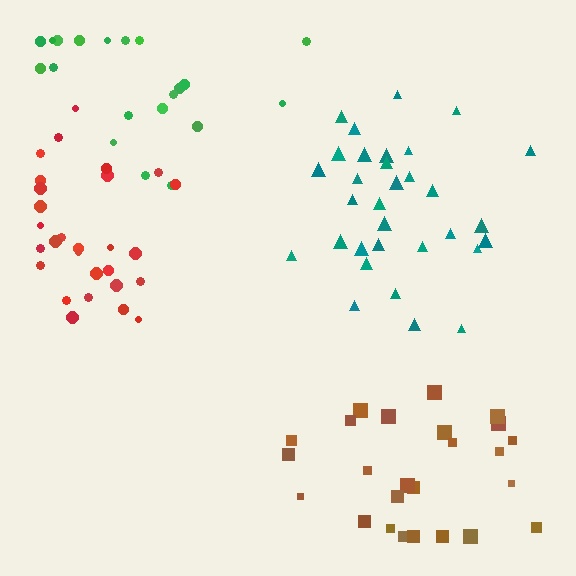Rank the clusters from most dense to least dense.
teal, brown, red, green.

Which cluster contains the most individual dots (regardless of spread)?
Teal (32).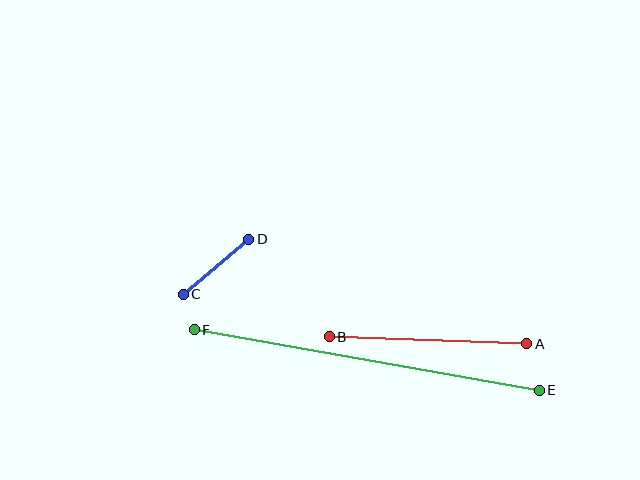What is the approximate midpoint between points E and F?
The midpoint is at approximately (367, 360) pixels.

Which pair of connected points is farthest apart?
Points E and F are farthest apart.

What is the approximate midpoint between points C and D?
The midpoint is at approximately (216, 267) pixels.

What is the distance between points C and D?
The distance is approximately 86 pixels.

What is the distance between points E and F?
The distance is approximately 350 pixels.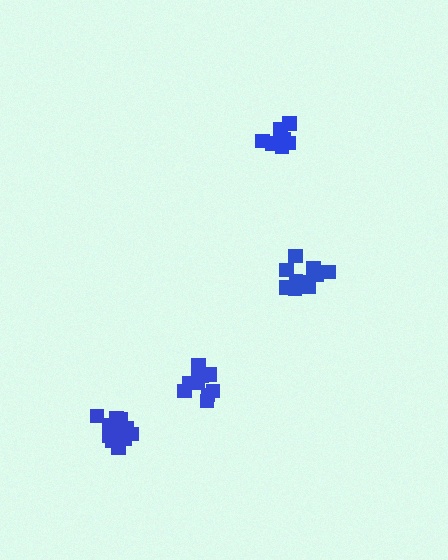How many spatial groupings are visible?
There are 4 spatial groupings.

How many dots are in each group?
Group 1: 8 dots, Group 2: 10 dots, Group 3: 13 dots, Group 4: 10 dots (41 total).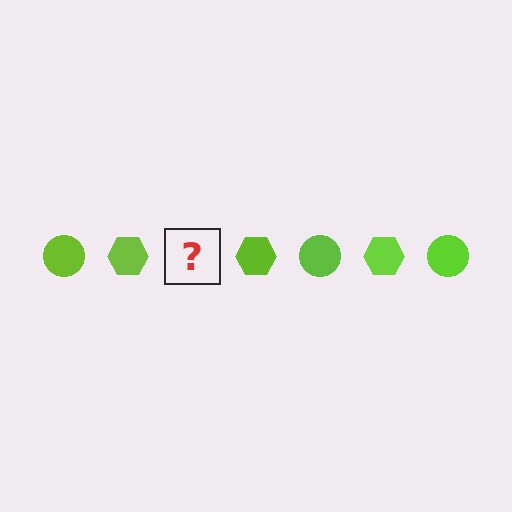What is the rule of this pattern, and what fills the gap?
The rule is that the pattern cycles through circle, hexagon shapes in lime. The gap should be filled with a lime circle.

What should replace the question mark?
The question mark should be replaced with a lime circle.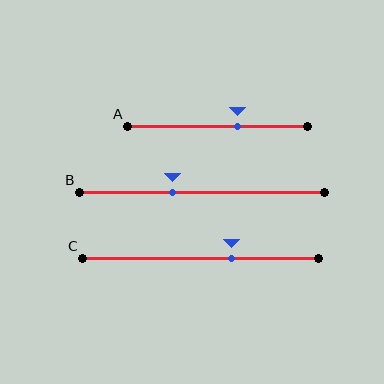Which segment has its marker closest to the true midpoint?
Segment A has its marker closest to the true midpoint.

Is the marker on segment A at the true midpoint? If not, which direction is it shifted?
No, the marker on segment A is shifted to the right by about 11% of the segment length.